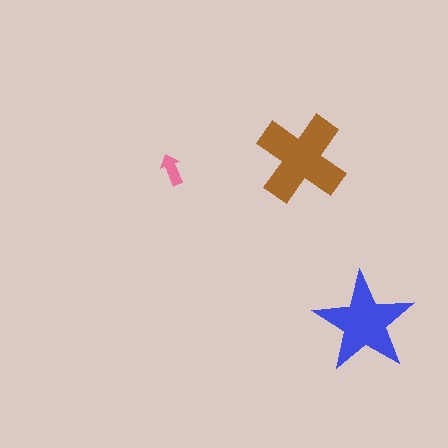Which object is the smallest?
The pink arrow.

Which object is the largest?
The brown cross.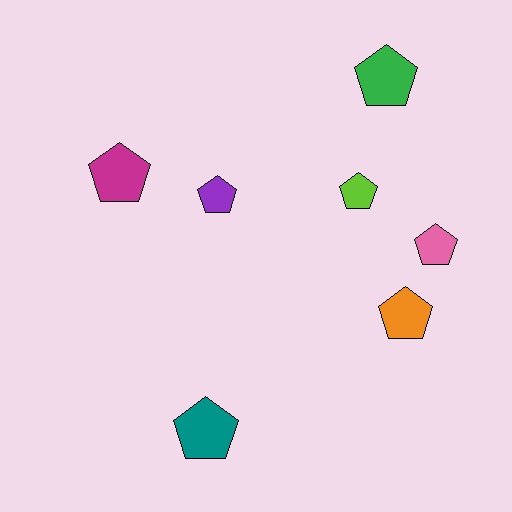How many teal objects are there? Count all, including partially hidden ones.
There is 1 teal object.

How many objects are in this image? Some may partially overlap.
There are 7 objects.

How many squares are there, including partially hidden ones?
There are no squares.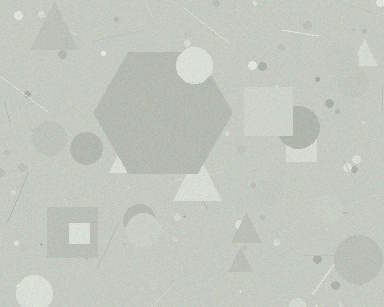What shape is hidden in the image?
A hexagon is hidden in the image.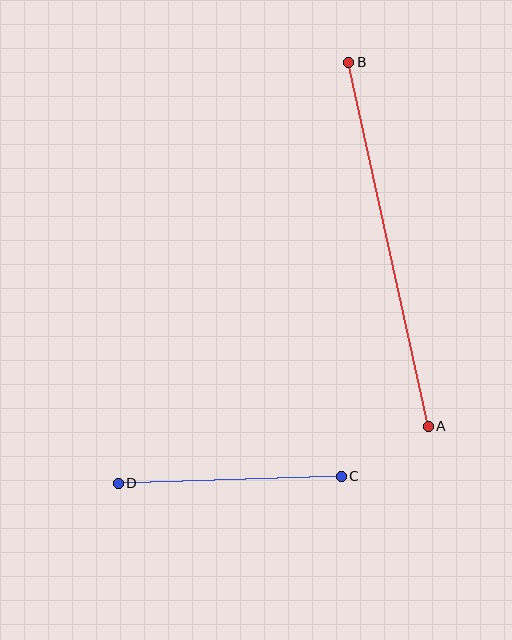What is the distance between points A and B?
The distance is approximately 373 pixels.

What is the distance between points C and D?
The distance is approximately 223 pixels.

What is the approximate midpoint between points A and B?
The midpoint is at approximately (388, 244) pixels.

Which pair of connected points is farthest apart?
Points A and B are farthest apart.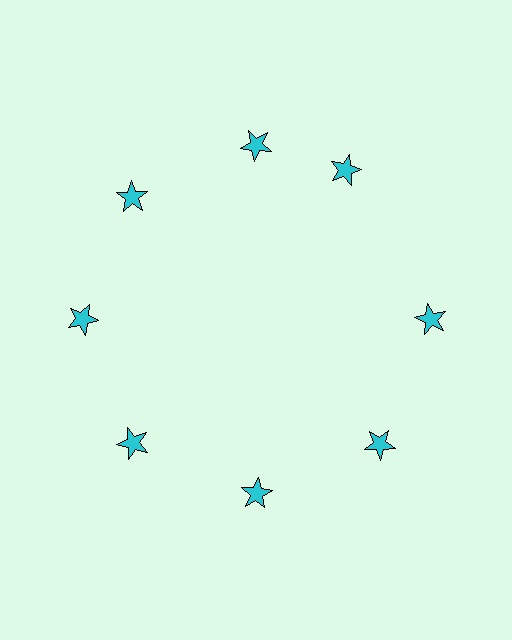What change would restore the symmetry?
The symmetry would be restored by rotating it back into even spacing with its neighbors so that all 8 stars sit at equal angles and equal distance from the center.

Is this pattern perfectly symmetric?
No. The 8 cyan stars are arranged in a ring, but one element near the 2 o'clock position is rotated out of alignment along the ring, breaking the 8-fold rotational symmetry.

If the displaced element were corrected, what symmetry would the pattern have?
It would have 8-fold rotational symmetry — the pattern would map onto itself every 45 degrees.